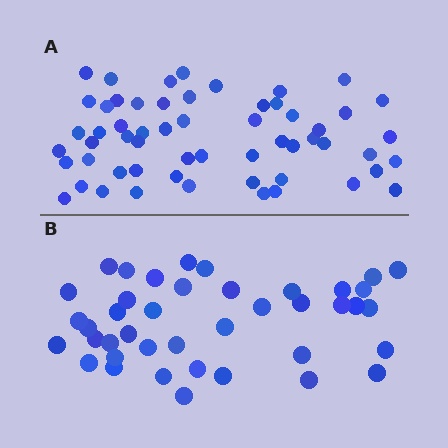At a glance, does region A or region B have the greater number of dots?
Region A (the top region) has more dots.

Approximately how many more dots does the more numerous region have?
Region A has approximately 15 more dots than region B.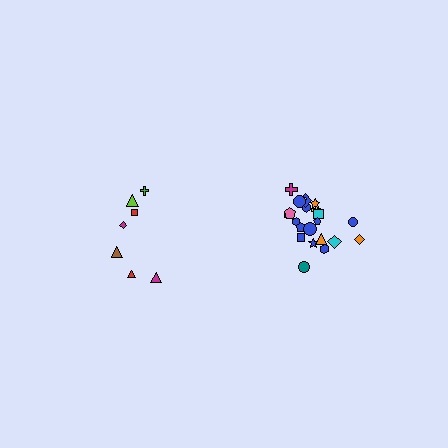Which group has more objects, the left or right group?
The right group.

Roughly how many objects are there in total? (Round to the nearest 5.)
Roughly 30 objects in total.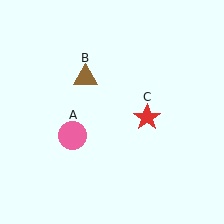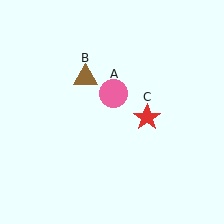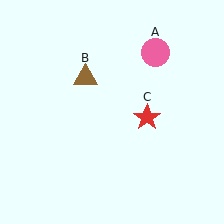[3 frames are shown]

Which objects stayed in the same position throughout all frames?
Brown triangle (object B) and red star (object C) remained stationary.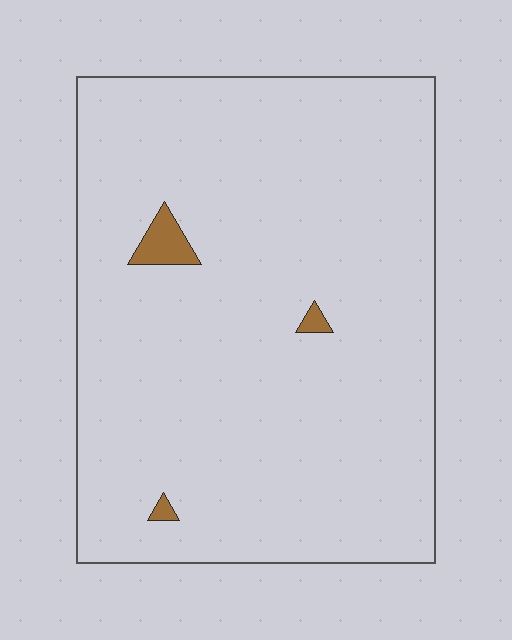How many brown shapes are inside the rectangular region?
3.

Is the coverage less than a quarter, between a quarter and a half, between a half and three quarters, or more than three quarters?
Less than a quarter.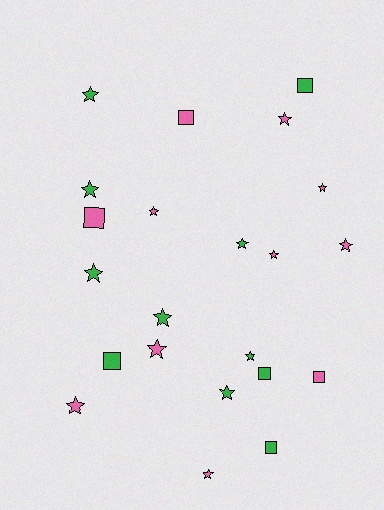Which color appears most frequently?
Pink, with 11 objects.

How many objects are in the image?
There are 22 objects.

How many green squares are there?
There are 4 green squares.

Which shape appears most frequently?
Star, with 15 objects.